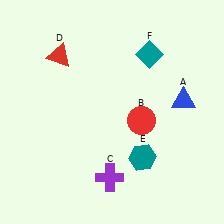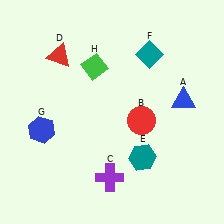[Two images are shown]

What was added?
A blue hexagon (G), a green diamond (H) were added in Image 2.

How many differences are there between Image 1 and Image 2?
There are 2 differences between the two images.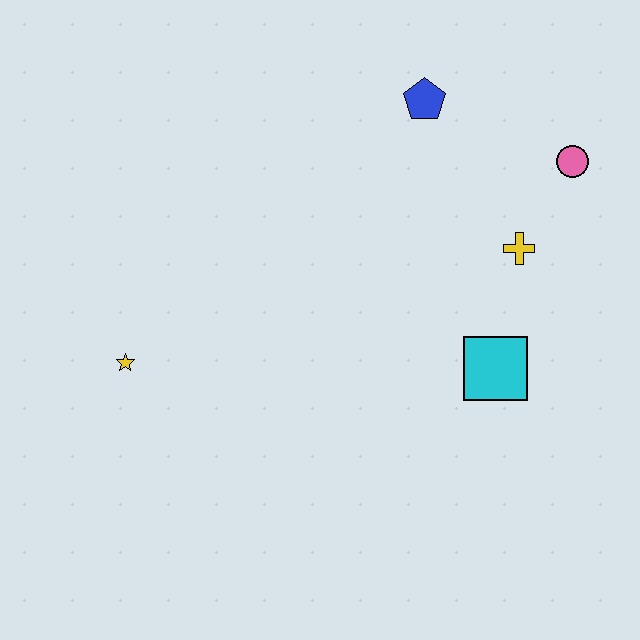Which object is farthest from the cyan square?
The yellow star is farthest from the cyan square.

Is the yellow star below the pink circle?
Yes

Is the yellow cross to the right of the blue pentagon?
Yes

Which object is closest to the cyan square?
The yellow cross is closest to the cyan square.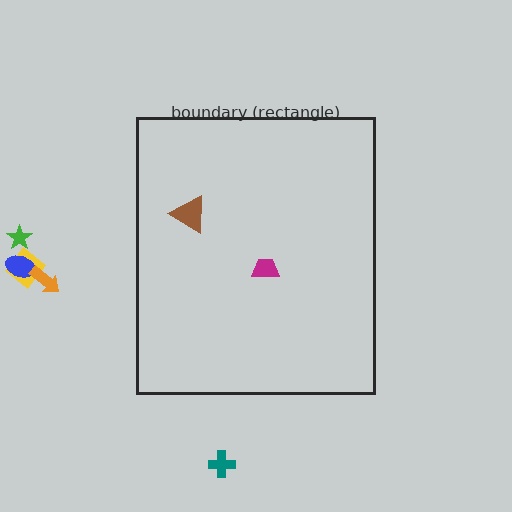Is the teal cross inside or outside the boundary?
Outside.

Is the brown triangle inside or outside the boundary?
Inside.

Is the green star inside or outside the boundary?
Outside.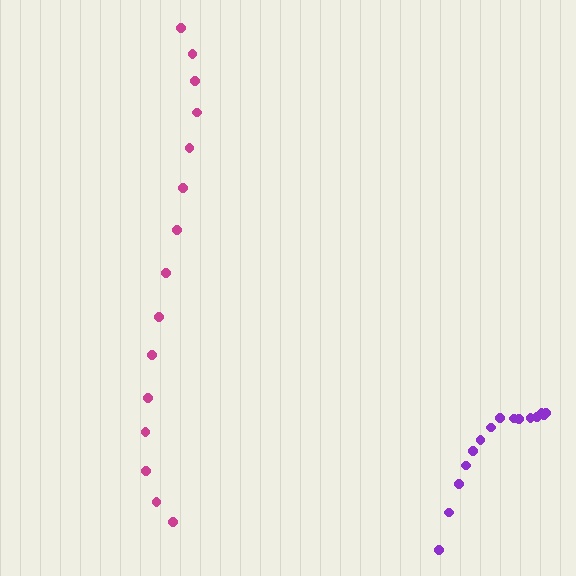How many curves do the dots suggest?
There are 2 distinct paths.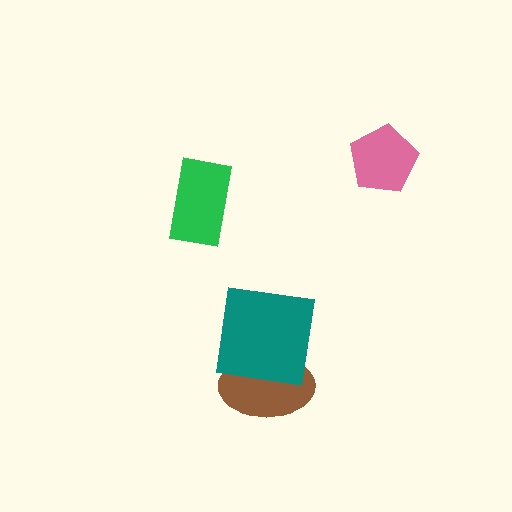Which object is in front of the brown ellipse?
The teal square is in front of the brown ellipse.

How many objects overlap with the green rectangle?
0 objects overlap with the green rectangle.